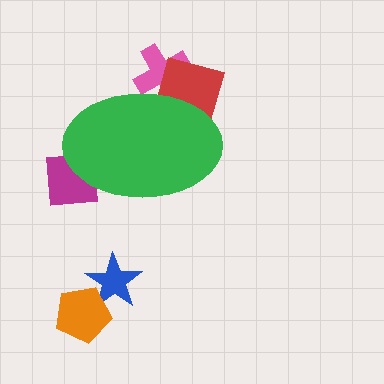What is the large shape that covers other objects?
A green ellipse.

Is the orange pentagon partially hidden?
No, the orange pentagon is fully visible.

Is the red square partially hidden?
Yes, the red square is partially hidden behind the green ellipse.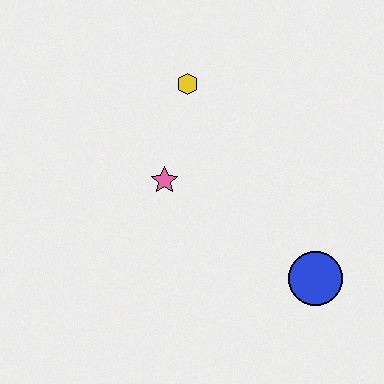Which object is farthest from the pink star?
The blue circle is farthest from the pink star.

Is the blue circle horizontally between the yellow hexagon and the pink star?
No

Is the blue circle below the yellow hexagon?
Yes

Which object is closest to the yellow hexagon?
The pink star is closest to the yellow hexagon.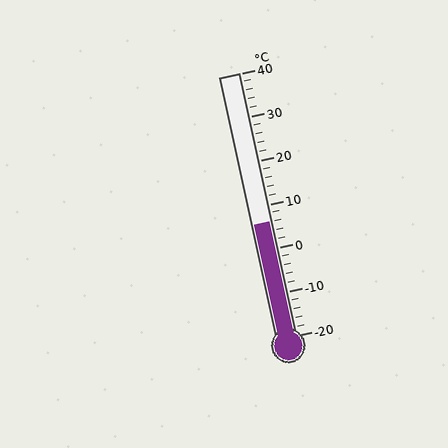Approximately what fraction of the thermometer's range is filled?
The thermometer is filled to approximately 45% of its range.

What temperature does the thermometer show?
The thermometer shows approximately 6°C.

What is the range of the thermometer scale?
The thermometer scale ranges from -20°C to 40°C.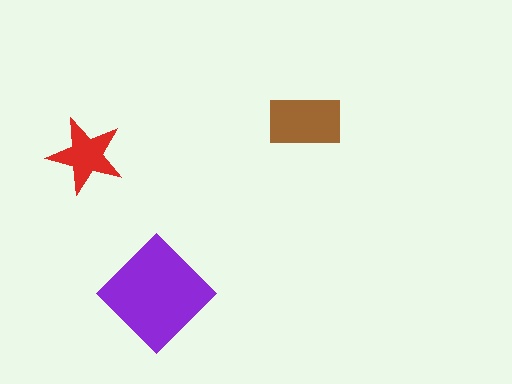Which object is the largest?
The purple diamond.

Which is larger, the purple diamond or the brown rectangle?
The purple diamond.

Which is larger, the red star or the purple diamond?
The purple diamond.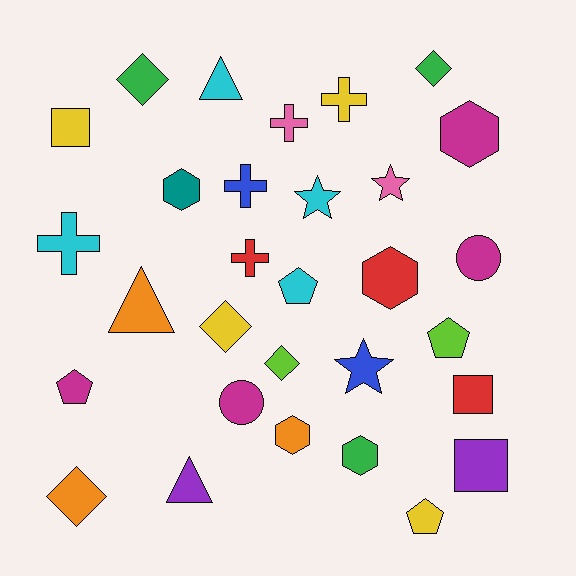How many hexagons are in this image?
There are 5 hexagons.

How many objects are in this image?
There are 30 objects.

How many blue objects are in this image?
There are 2 blue objects.